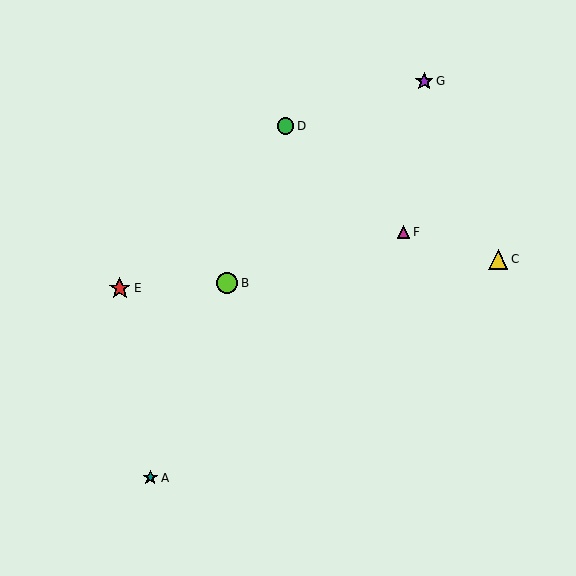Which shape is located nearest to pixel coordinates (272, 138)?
The green circle (labeled D) at (285, 126) is nearest to that location.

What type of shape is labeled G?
Shape G is a purple star.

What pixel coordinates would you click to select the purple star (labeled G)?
Click at (424, 81) to select the purple star G.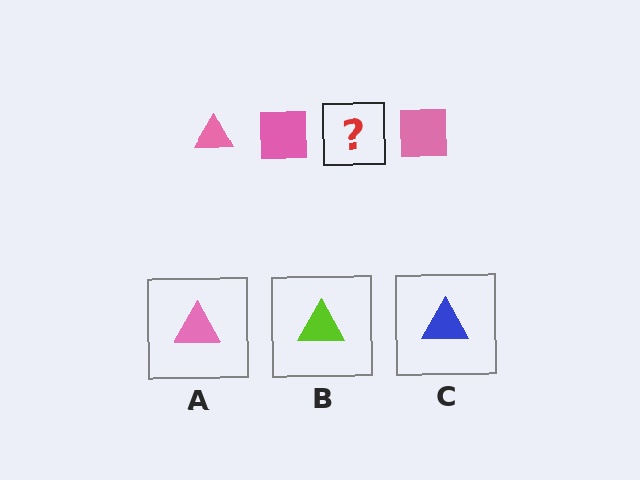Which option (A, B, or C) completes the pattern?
A.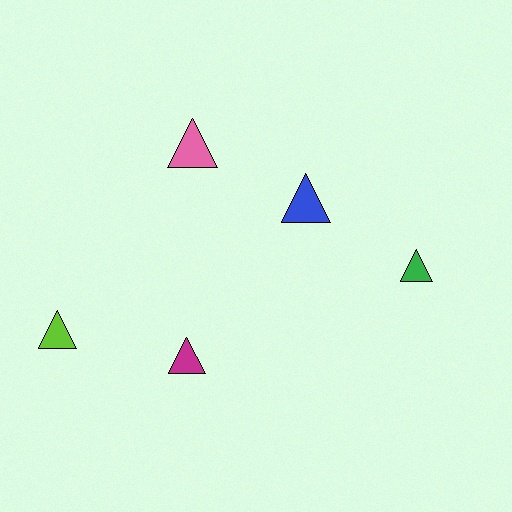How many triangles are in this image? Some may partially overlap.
There are 5 triangles.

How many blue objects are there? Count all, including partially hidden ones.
There is 1 blue object.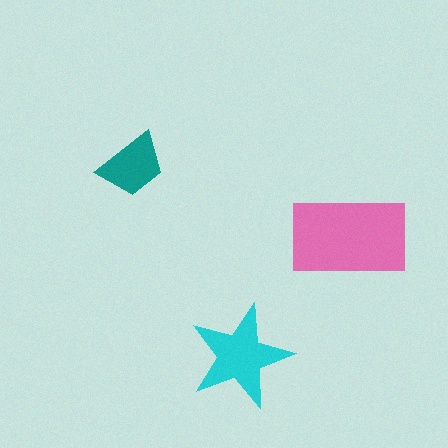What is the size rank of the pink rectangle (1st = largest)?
1st.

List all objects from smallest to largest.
The teal trapezoid, the cyan star, the pink rectangle.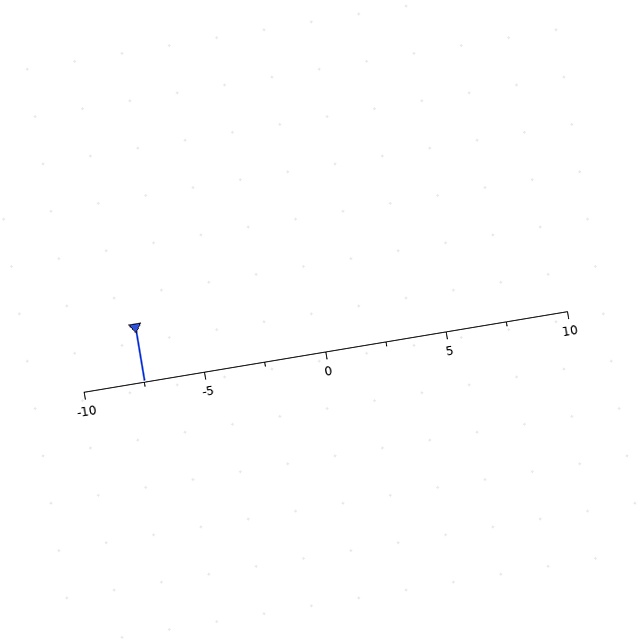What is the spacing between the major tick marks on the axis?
The major ticks are spaced 5 apart.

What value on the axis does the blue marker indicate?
The marker indicates approximately -7.5.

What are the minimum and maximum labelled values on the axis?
The axis runs from -10 to 10.